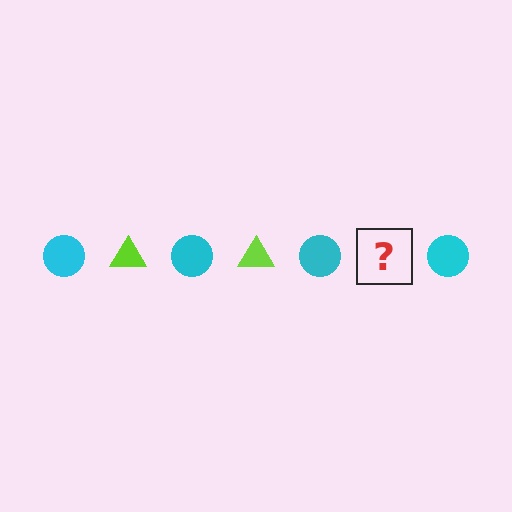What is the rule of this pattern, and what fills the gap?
The rule is that the pattern alternates between cyan circle and lime triangle. The gap should be filled with a lime triangle.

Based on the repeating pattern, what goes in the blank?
The blank should be a lime triangle.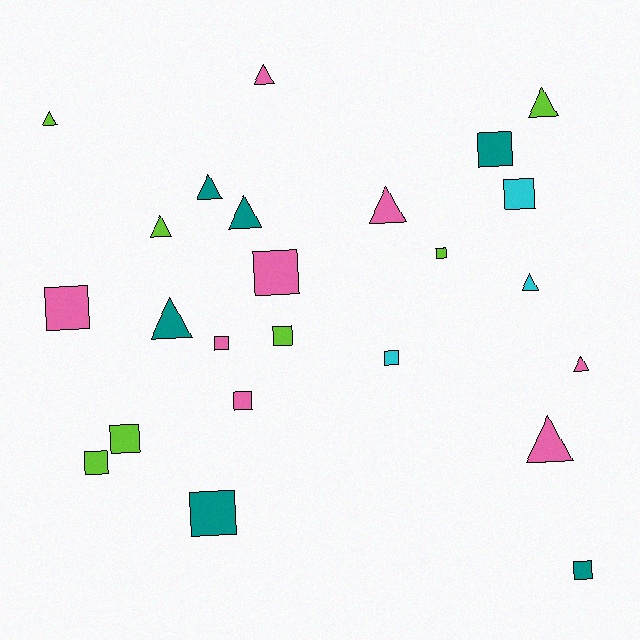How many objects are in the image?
There are 24 objects.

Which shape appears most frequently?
Square, with 13 objects.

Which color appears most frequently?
Pink, with 8 objects.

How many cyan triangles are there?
There is 1 cyan triangle.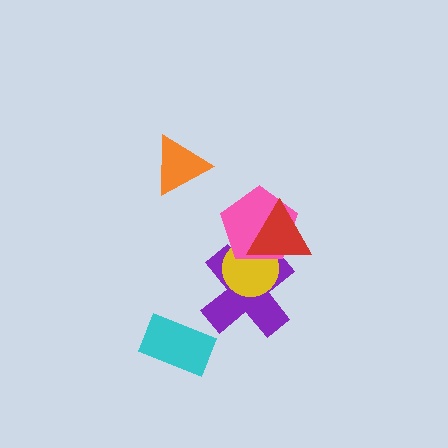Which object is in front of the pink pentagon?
The red triangle is in front of the pink pentagon.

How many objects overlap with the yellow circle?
3 objects overlap with the yellow circle.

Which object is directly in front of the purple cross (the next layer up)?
The yellow circle is directly in front of the purple cross.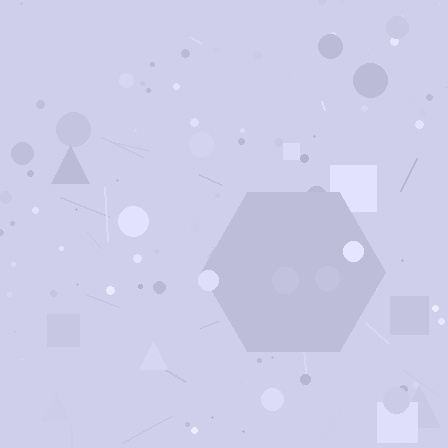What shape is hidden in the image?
A hexagon is hidden in the image.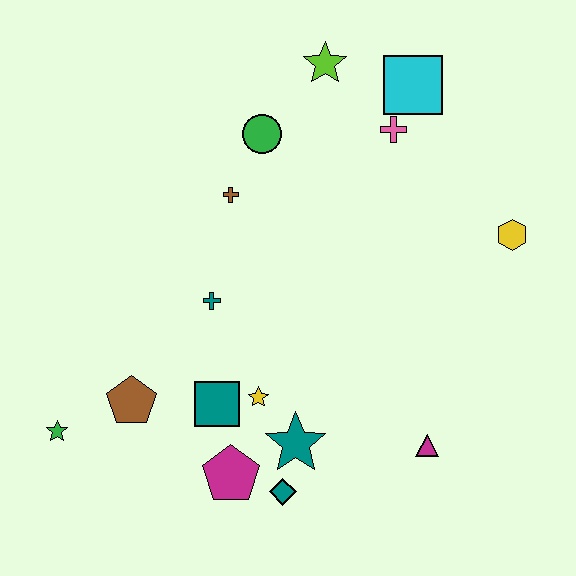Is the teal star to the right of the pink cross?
No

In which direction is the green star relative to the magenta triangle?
The green star is to the left of the magenta triangle.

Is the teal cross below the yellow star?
No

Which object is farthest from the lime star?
The green star is farthest from the lime star.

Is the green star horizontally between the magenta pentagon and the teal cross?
No